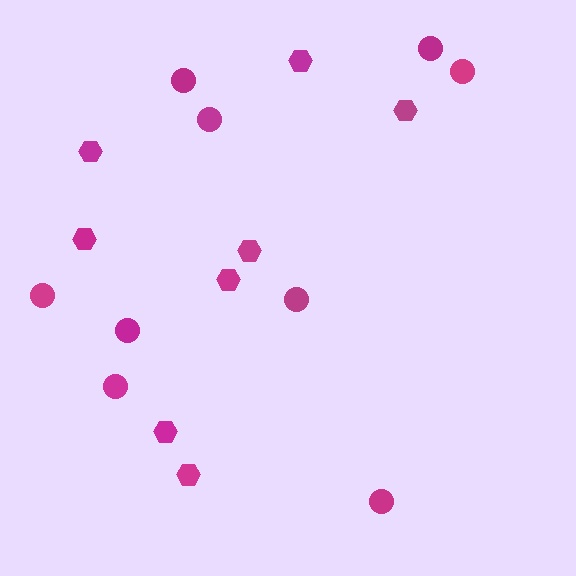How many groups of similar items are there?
There are 2 groups: one group of circles (9) and one group of hexagons (8).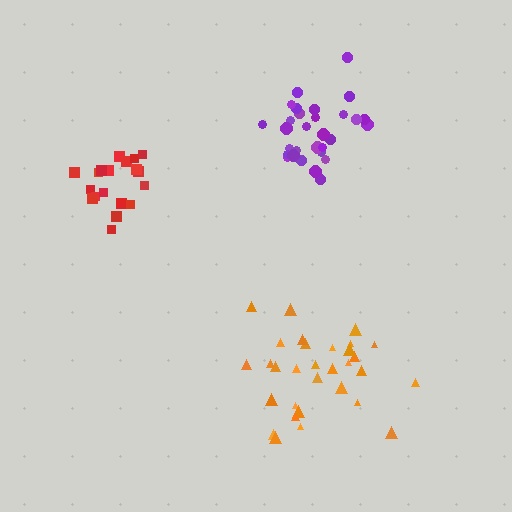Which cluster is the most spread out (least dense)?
Orange.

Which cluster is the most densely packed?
Purple.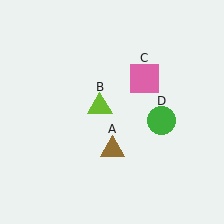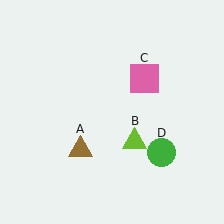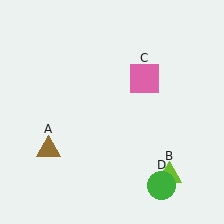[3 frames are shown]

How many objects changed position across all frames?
3 objects changed position: brown triangle (object A), lime triangle (object B), green circle (object D).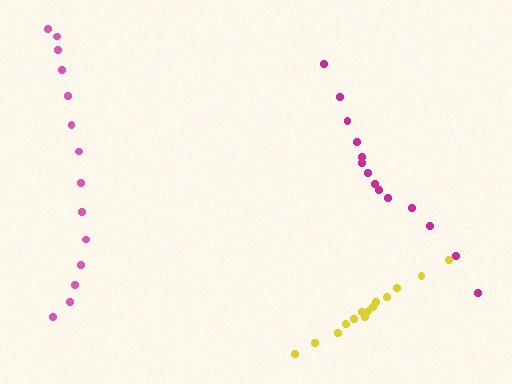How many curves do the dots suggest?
There are 3 distinct paths.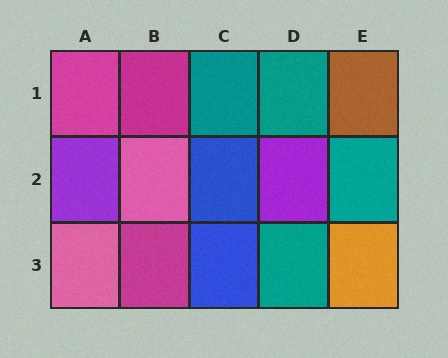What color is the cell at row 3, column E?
Orange.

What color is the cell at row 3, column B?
Magenta.